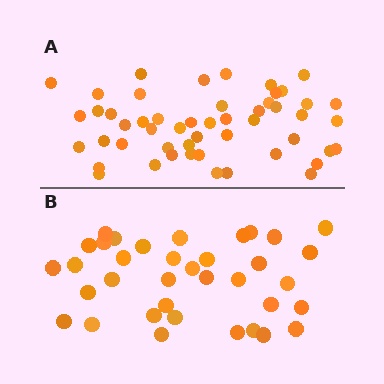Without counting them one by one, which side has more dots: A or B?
Region A (the top region) has more dots.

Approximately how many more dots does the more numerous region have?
Region A has approximately 15 more dots than region B.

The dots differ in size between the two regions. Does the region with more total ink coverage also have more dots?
No. Region B has more total ink coverage because its dots are larger, but region A actually contains more individual dots. Total area can be misleading — the number of items is what matters here.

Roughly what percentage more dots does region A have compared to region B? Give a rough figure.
About 40% more.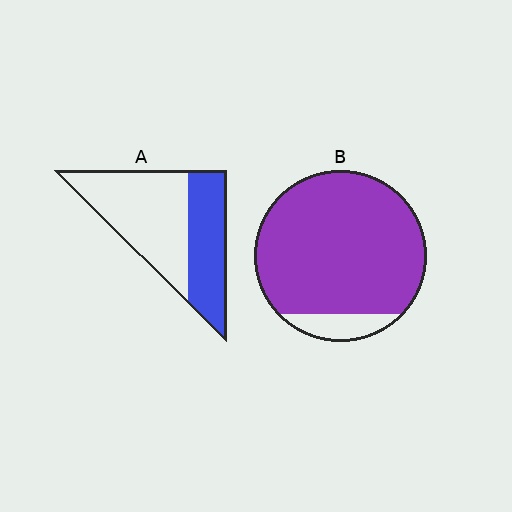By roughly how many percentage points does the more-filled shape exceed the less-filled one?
By roughly 50 percentage points (B over A).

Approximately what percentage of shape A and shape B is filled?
A is approximately 40% and B is approximately 90%.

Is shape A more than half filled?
No.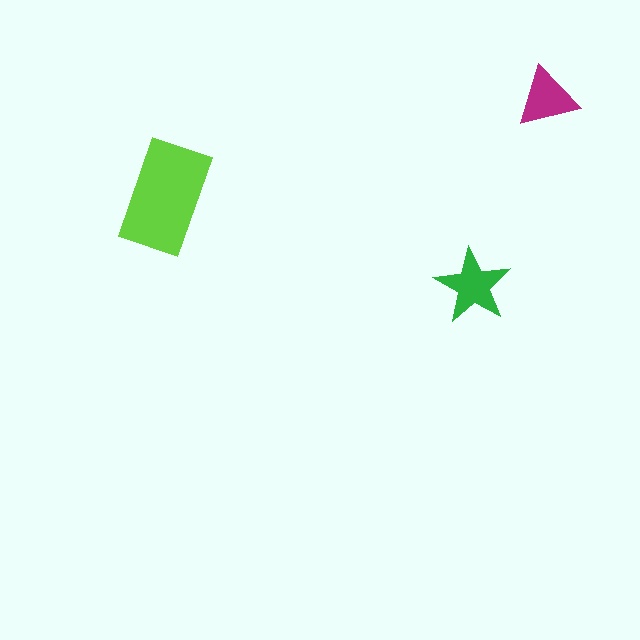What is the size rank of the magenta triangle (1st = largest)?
3rd.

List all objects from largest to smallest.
The lime rectangle, the green star, the magenta triangle.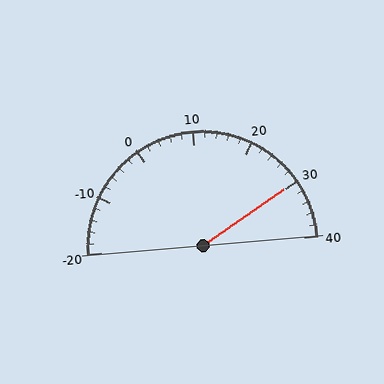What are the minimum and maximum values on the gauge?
The gauge ranges from -20 to 40.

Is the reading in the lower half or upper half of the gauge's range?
The reading is in the upper half of the range (-20 to 40).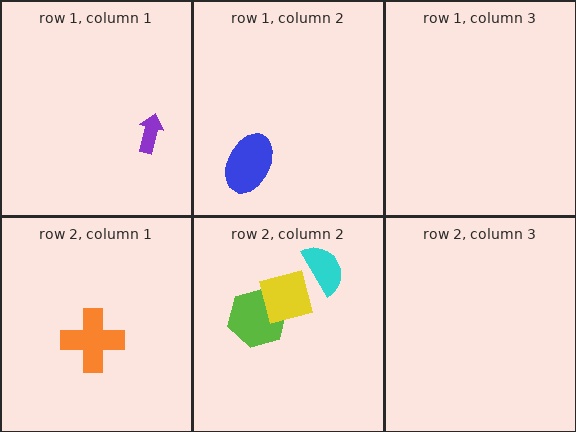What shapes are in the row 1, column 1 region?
The purple arrow.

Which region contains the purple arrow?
The row 1, column 1 region.